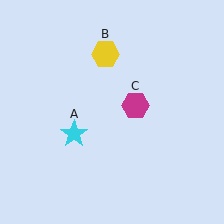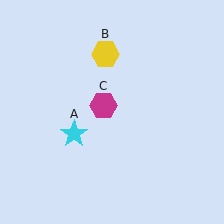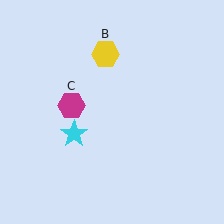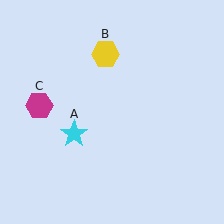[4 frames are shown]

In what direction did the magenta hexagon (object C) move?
The magenta hexagon (object C) moved left.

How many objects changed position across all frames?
1 object changed position: magenta hexagon (object C).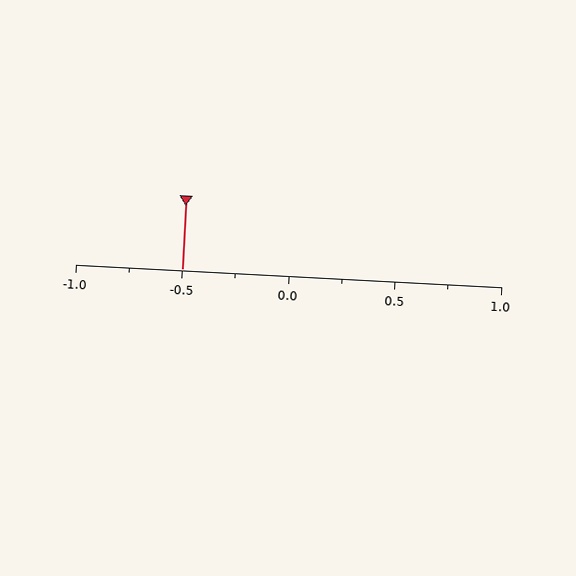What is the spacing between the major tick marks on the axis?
The major ticks are spaced 0.5 apart.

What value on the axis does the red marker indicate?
The marker indicates approximately -0.5.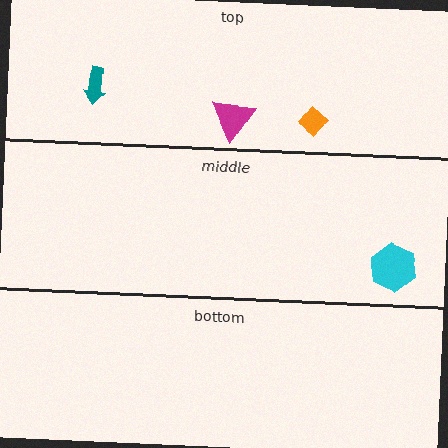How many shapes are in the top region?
3.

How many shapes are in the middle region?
1.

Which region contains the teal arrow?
The top region.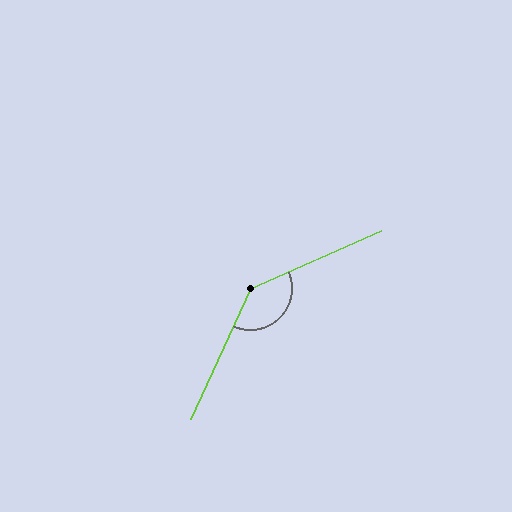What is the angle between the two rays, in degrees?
Approximately 138 degrees.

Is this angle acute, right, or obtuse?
It is obtuse.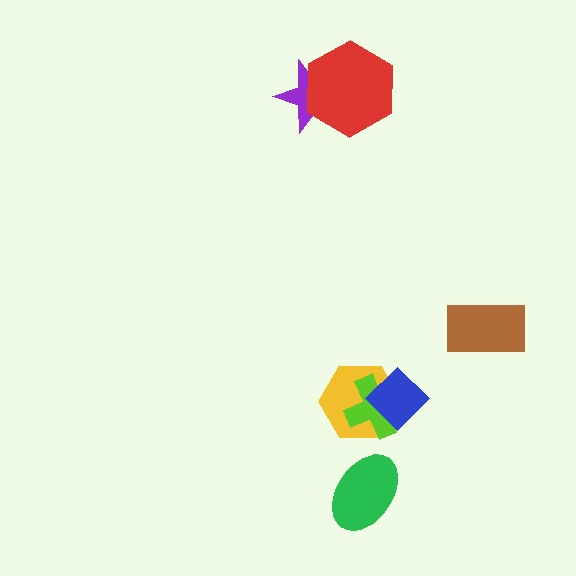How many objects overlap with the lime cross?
2 objects overlap with the lime cross.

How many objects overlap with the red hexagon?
1 object overlaps with the red hexagon.